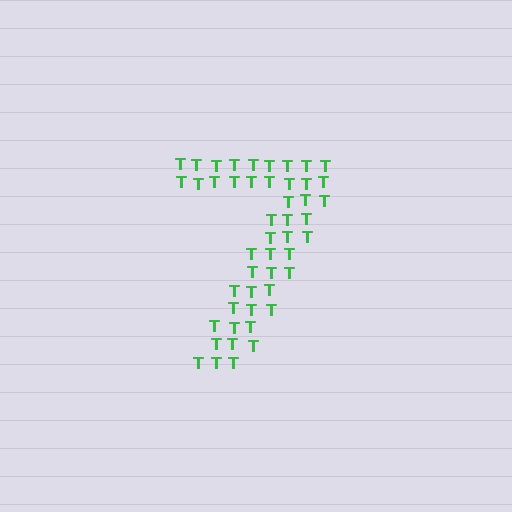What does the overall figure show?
The overall figure shows the digit 7.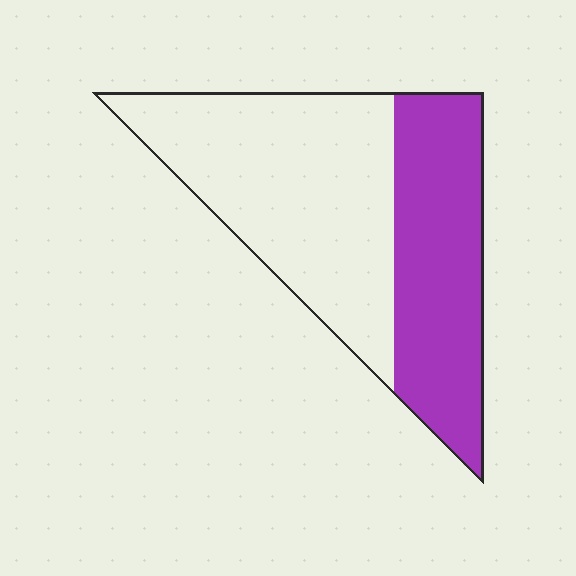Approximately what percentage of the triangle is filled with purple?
Approximately 40%.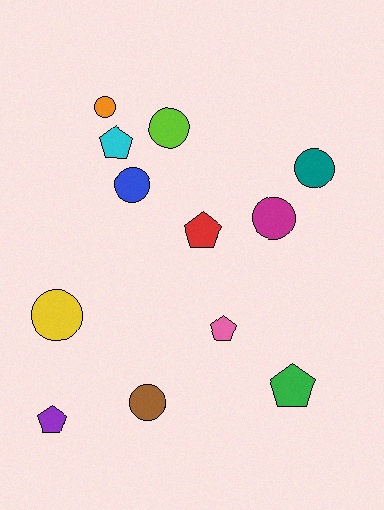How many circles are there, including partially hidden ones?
There are 7 circles.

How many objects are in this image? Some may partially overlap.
There are 12 objects.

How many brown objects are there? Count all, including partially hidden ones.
There is 1 brown object.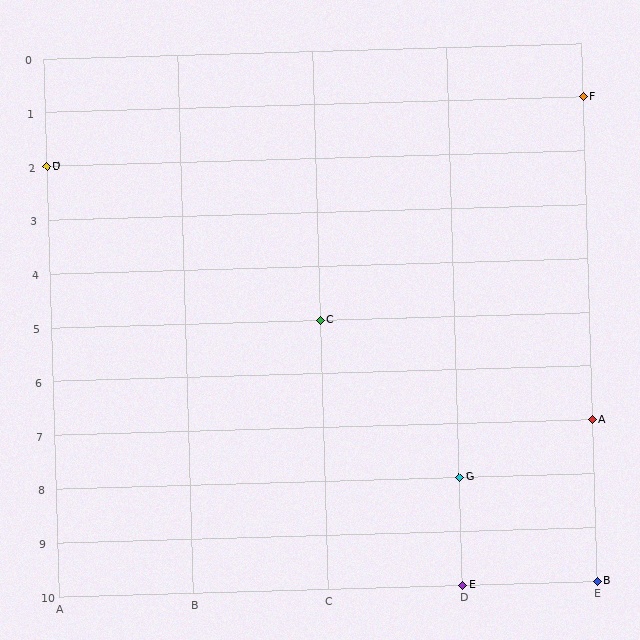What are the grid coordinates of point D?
Point D is at grid coordinates (A, 2).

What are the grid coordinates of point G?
Point G is at grid coordinates (D, 8).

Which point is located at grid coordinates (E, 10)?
Point B is at (E, 10).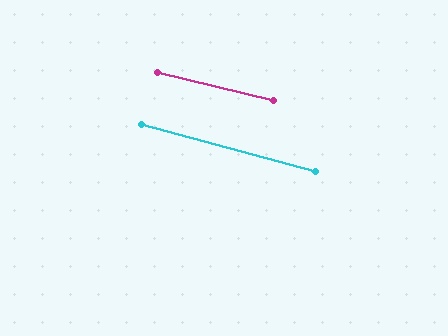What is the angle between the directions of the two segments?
Approximately 1 degree.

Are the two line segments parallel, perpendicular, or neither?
Parallel — their directions differ by only 1.4°.